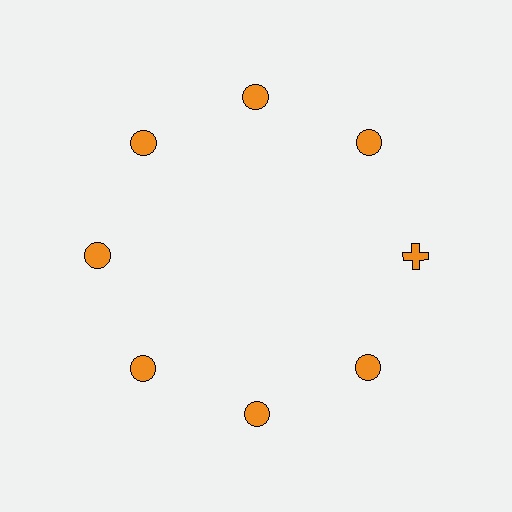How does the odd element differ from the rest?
It has a different shape: cross instead of circle.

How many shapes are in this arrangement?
There are 8 shapes arranged in a ring pattern.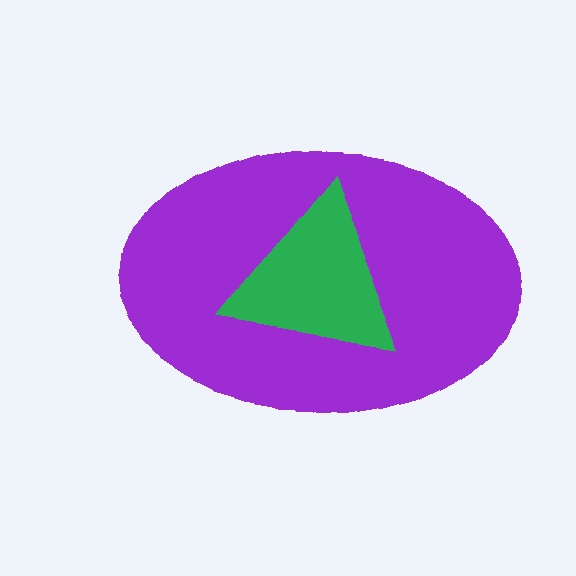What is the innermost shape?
The green triangle.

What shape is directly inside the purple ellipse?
The green triangle.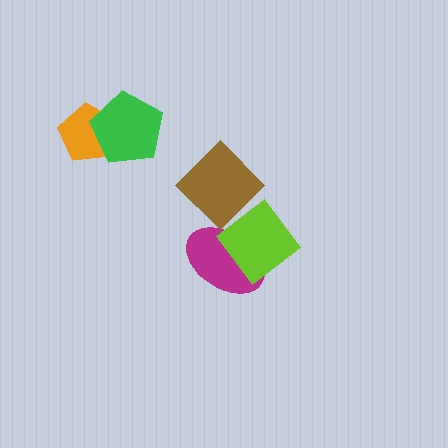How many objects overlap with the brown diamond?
2 objects overlap with the brown diamond.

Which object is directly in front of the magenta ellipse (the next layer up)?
The lime diamond is directly in front of the magenta ellipse.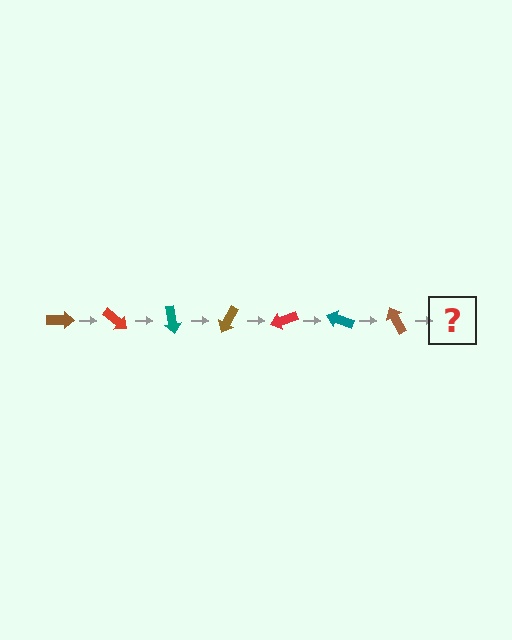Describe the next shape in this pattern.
It should be a red arrow, rotated 280 degrees from the start.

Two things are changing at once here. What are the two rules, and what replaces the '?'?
The two rules are that it rotates 40 degrees each step and the color cycles through brown, red, and teal. The '?' should be a red arrow, rotated 280 degrees from the start.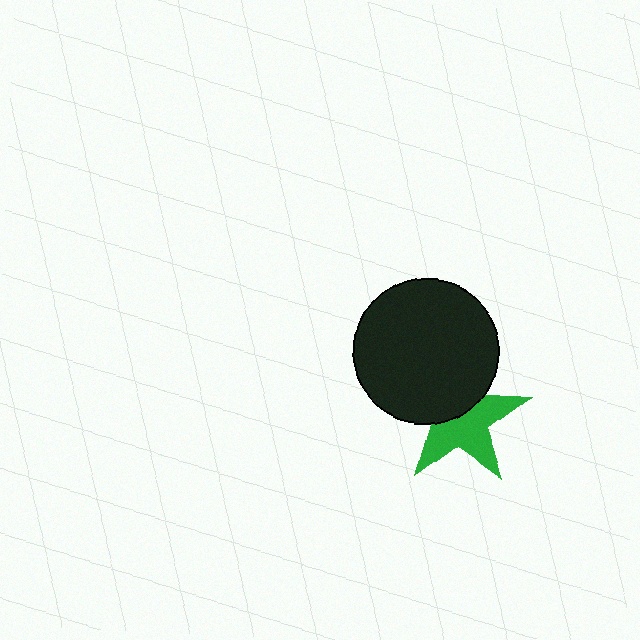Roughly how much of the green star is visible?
About half of it is visible (roughly 58%).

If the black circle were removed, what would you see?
You would see the complete green star.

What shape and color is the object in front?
The object in front is a black circle.